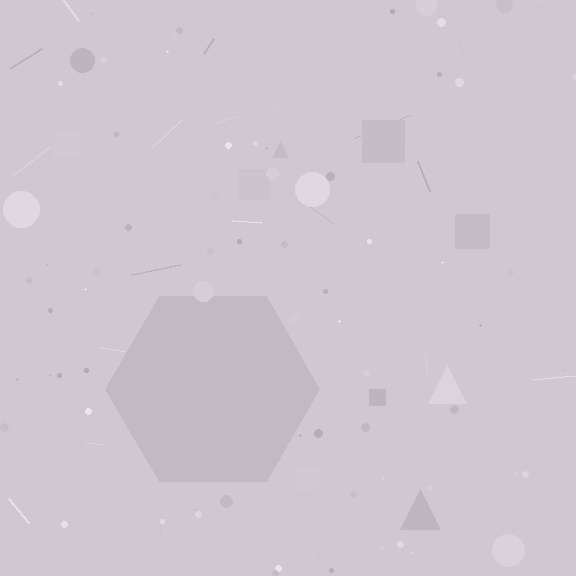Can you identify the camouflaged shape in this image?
The camouflaged shape is a hexagon.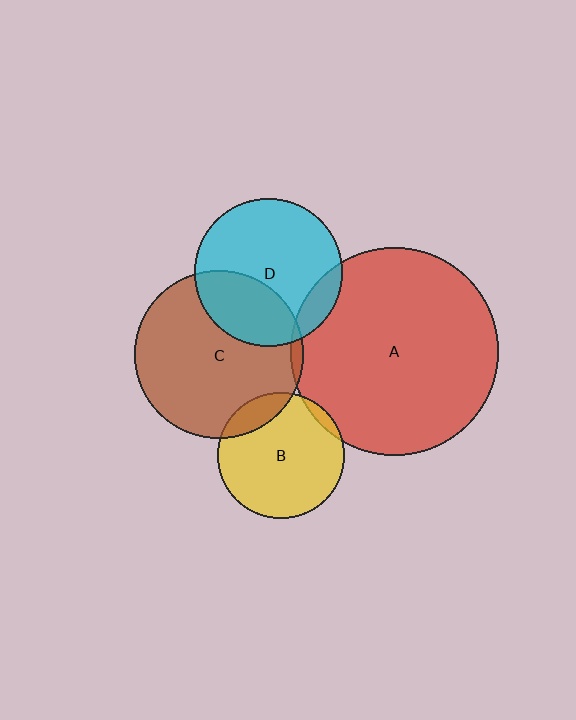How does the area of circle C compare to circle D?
Approximately 1.3 times.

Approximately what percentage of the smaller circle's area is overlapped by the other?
Approximately 10%.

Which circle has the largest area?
Circle A (red).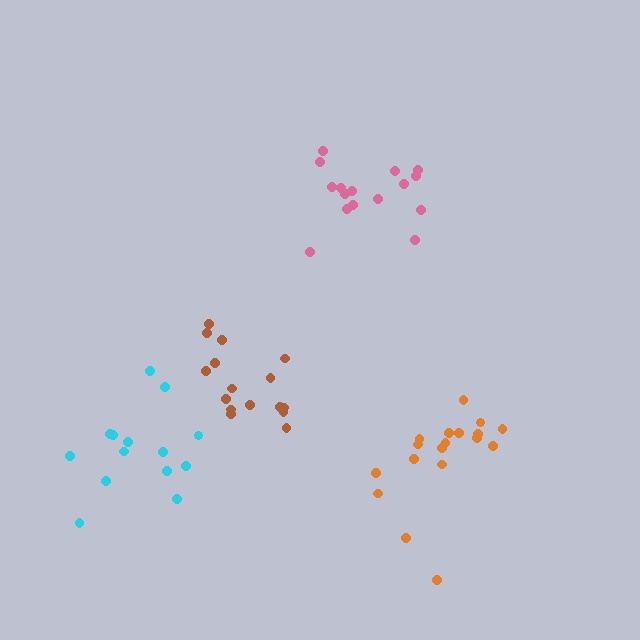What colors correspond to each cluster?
The clusters are colored: orange, pink, cyan, brown.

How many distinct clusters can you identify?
There are 4 distinct clusters.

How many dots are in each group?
Group 1: 18 dots, Group 2: 16 dots, Group 3: 14 dots, Group 4: 16 dots (64 total).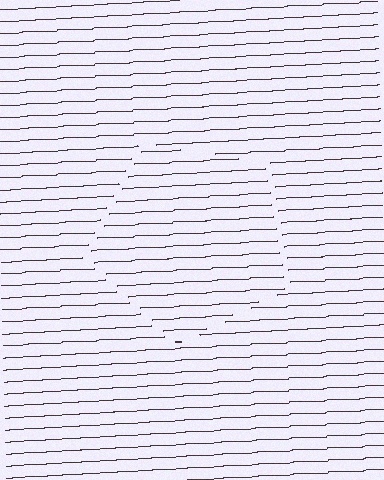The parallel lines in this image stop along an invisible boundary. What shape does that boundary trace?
An illusory pentagon. The interior of the shape contains the same grating, shifted by half a period — the contour is defined by the phase discontinuity where line-ends from the inner and outer gratings abut.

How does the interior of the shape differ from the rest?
The interior of the shape contains the same grating, shifted by half a period — the contour is defined by the phase discontinuity where line-ends from the inner and outer gratings abut.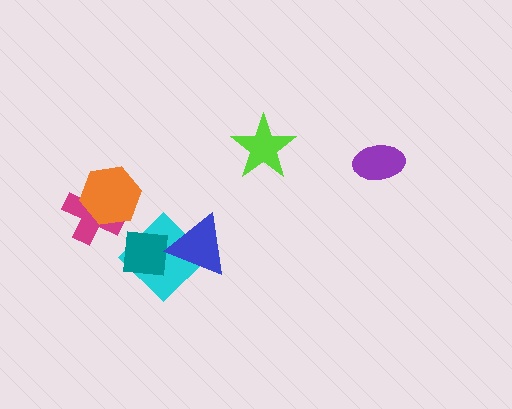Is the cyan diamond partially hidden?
Yes, it is partially covered by another shape.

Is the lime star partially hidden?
No, no other shape covers it.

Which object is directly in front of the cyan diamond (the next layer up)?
The teal square is directly in front of the cyan diamond.